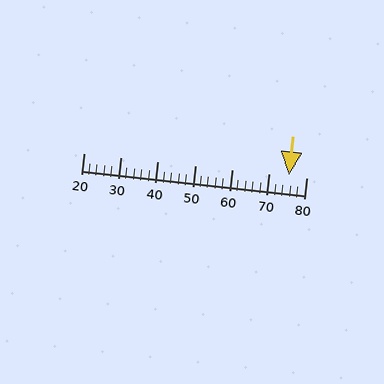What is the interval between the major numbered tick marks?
The major tick marks are spaced 10 units apart.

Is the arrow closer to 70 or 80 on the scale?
The arrow is closer to 80.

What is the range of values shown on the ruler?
The ruler shows values from 20 to 80.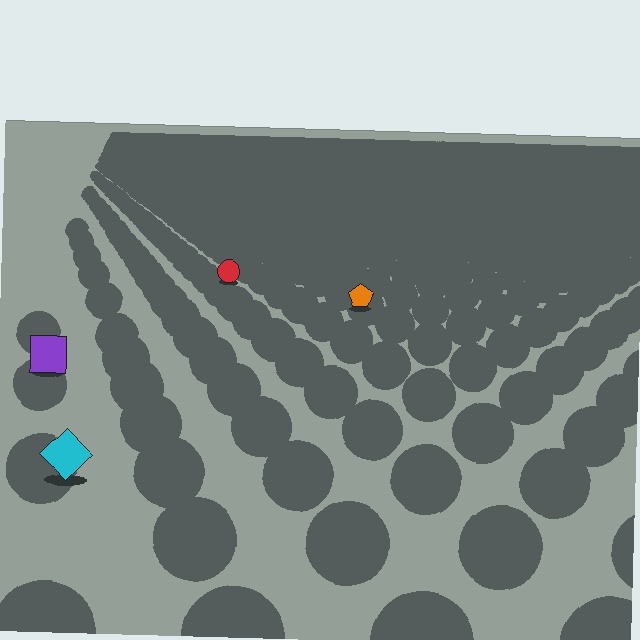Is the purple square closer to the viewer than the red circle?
Yes. The purple square is closer — you can tell from the texture gradient: the ground texture is coarser near it.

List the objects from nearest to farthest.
From nearest to farthest: the cyan diamond, the purple square, the orange pentagon, the red circle.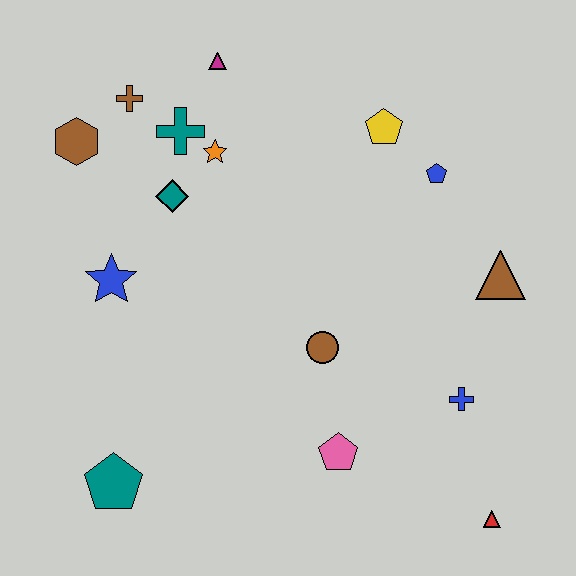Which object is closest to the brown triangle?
The blue pentagon is closest to the brown triangle.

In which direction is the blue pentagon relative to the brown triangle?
The blue pentagon is above the brown triangle.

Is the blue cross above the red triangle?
Yes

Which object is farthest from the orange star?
The red triangle is farthest from the orange star.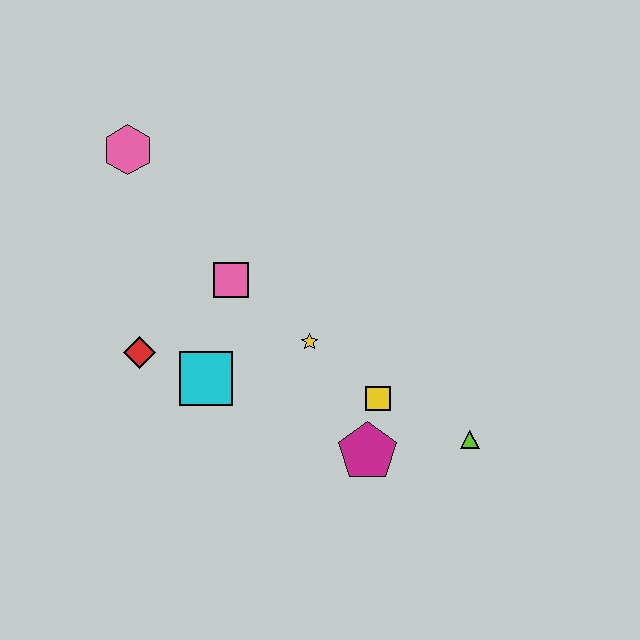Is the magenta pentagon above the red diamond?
No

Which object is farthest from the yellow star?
The pink hexagon is farthest from the yellow star.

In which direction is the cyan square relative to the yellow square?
The cyan square is to the left of the yellow square.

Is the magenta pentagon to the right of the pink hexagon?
Yes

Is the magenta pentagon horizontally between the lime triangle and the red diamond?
Yes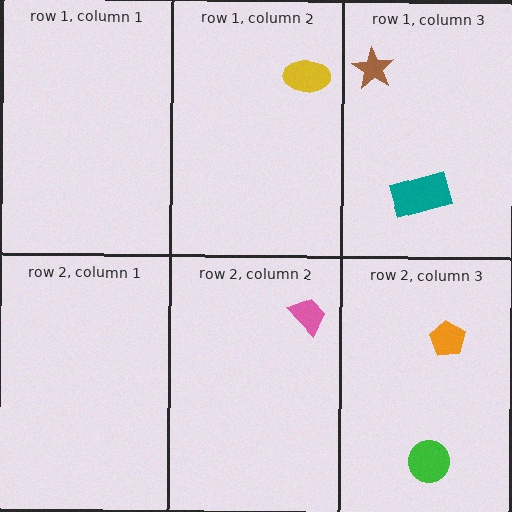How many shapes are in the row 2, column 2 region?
1.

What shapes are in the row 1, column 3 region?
The brown star, the teal rectangle.